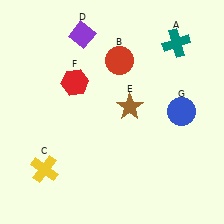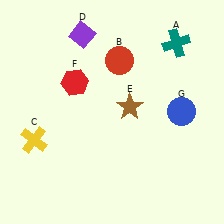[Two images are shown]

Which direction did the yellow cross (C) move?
The yellow cross (C) moved up.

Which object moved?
The yellow cross (C) moved up.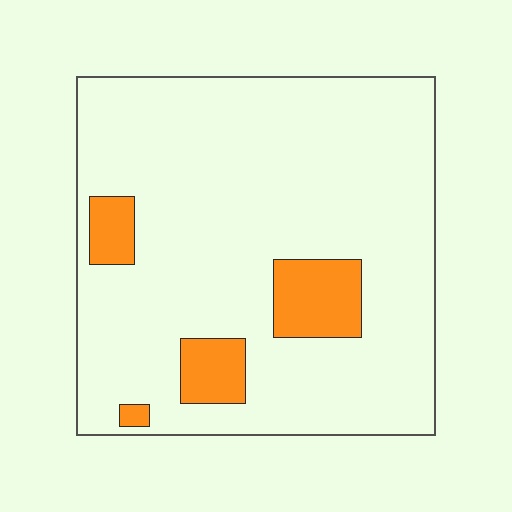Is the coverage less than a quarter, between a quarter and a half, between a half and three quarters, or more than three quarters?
Less than a quarter.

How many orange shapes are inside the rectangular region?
4.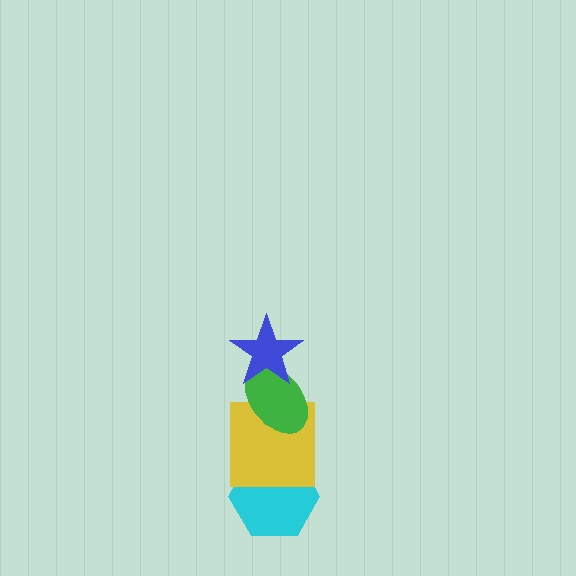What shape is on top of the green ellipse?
The blue star is on top of the green ellipse.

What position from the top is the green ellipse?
The green ellipse is 2nd from the top.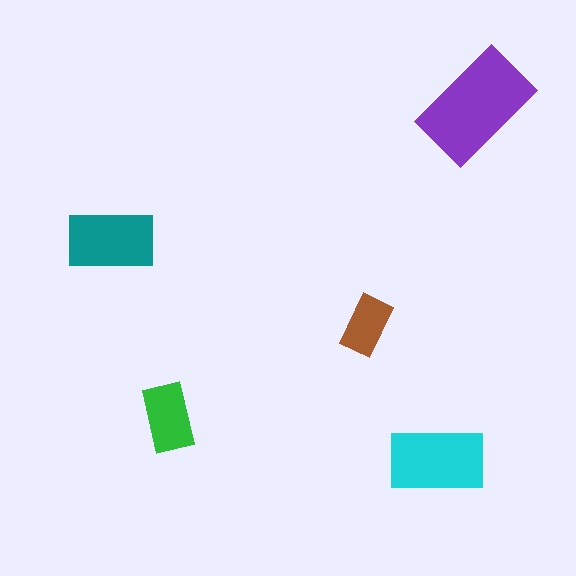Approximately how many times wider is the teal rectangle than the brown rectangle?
About 1.5 times wider.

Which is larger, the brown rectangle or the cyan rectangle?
The cyan one.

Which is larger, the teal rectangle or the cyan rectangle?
The cyan one.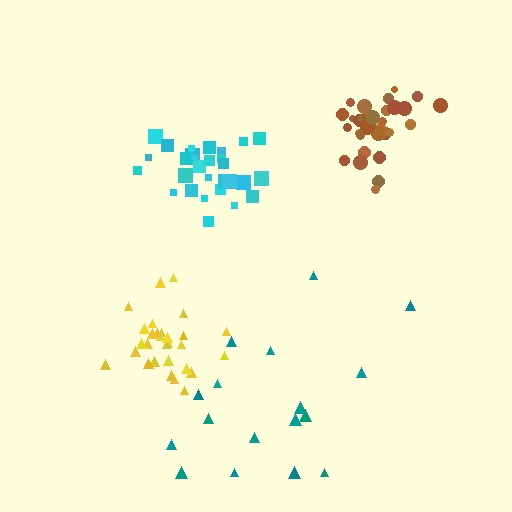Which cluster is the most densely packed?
Brown.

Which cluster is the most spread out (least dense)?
Teal.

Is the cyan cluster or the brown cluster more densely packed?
Brown.